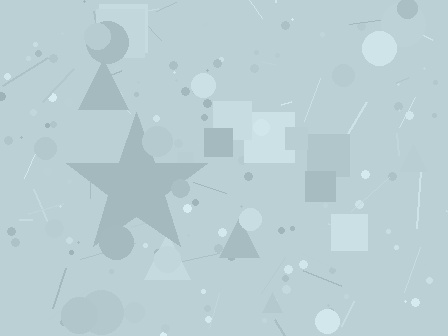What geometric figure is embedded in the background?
A star is embedded in the background.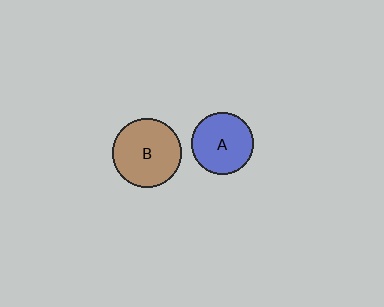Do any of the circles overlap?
No, none of the circles overlap.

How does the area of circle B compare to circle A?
Approximately 1.2 times.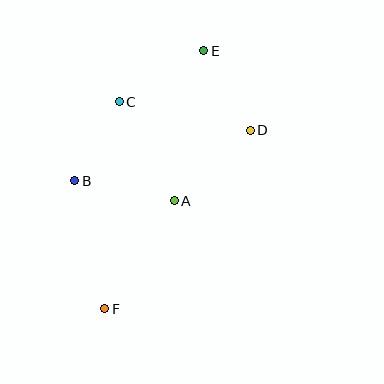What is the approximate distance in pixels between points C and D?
The distance between C and D is approximately 134 pixels.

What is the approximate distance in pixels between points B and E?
The distance between B and E is approximately 183 pixels.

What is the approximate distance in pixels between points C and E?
The distance between C and E is approximately 99 pixels.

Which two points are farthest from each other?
Points E and F are farthest from each other.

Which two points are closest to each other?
Points B and C are closest to each other.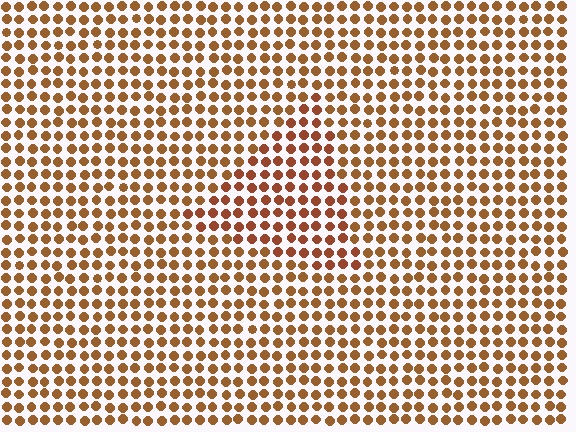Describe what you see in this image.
The image is filled with small brown elements in a uniform arrangement. A triangle-shaped region is visible where the elements are tinted to a slightly different hue, forming a subtle color boundary.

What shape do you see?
I see a triangle.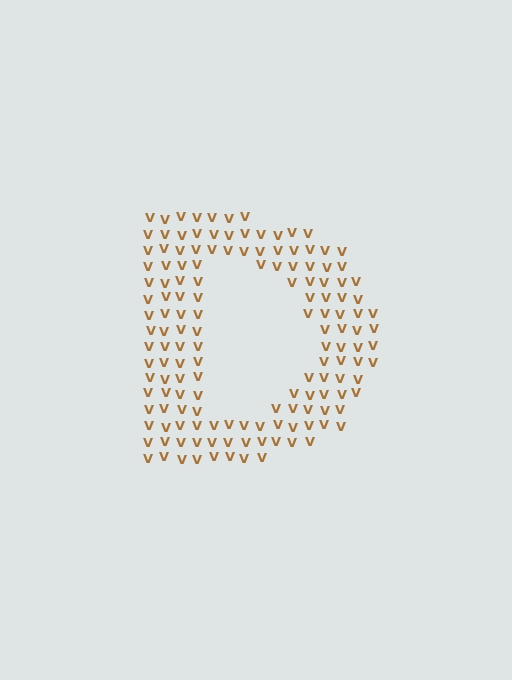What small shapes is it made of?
It is made of small letter V's.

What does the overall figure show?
The overall figure shows the letter D.